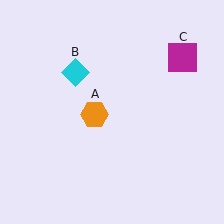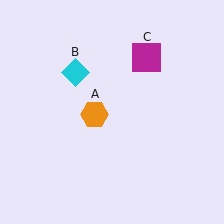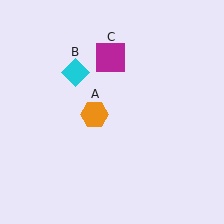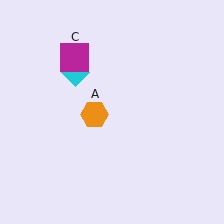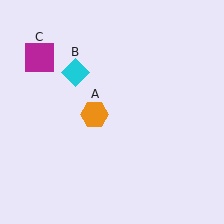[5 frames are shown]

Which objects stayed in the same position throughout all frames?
Orange hexagon (object A) and cyan diamond (object B) remained stationary.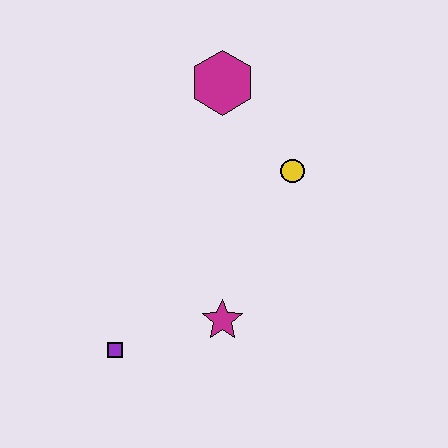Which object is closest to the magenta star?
The purple square is closest to the magenta star.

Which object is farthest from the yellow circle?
The purple square is farthest from the yellow circle.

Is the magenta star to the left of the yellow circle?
Yes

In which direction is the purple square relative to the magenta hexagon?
The purple square is below the magenta hexagon.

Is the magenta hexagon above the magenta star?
Yes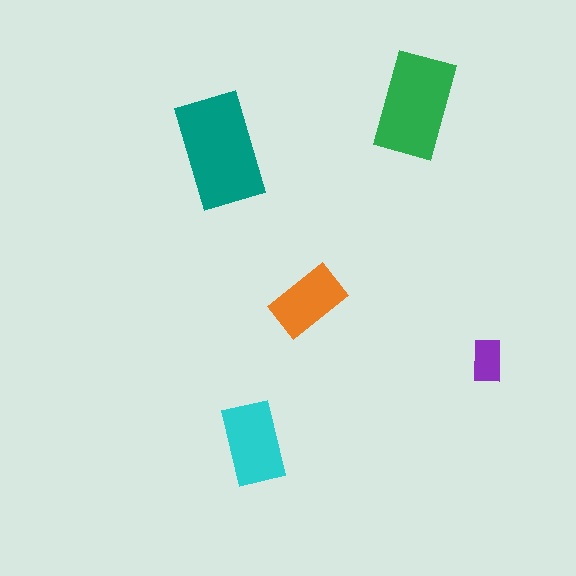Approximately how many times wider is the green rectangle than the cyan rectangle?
About 1.5 times wider.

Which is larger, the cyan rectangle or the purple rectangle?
The cyan one.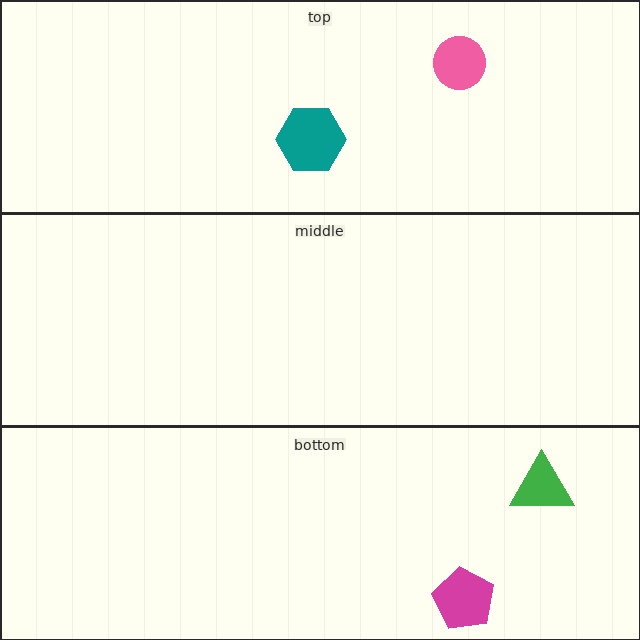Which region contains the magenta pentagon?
The bottom region.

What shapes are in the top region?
The teal hexagon, the pink circle.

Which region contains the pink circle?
The top region.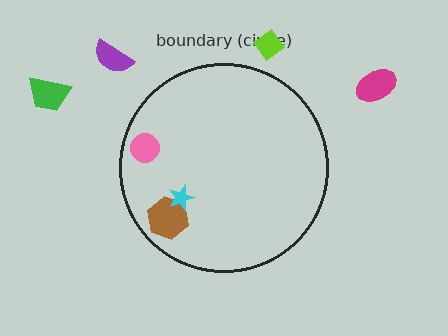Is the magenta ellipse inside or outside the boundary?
Outside.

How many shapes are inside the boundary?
3 inside, 4 outside.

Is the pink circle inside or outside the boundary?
Inside.